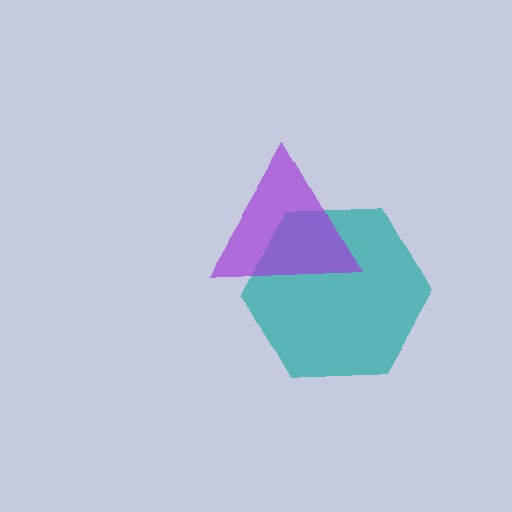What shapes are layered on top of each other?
The layered shapes are: a teal hexagon, a purple triangle.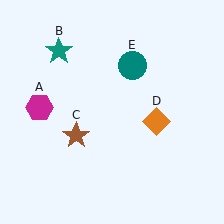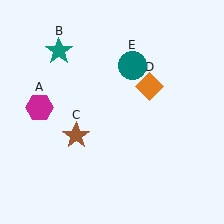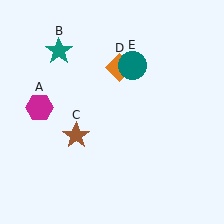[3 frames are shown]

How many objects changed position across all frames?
1 object changed position: orange diamond (object D).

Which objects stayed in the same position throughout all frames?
Magenta hexagon (object A) and teal star (object B) and brown star (object C) and teal circle (object E) remained stationary.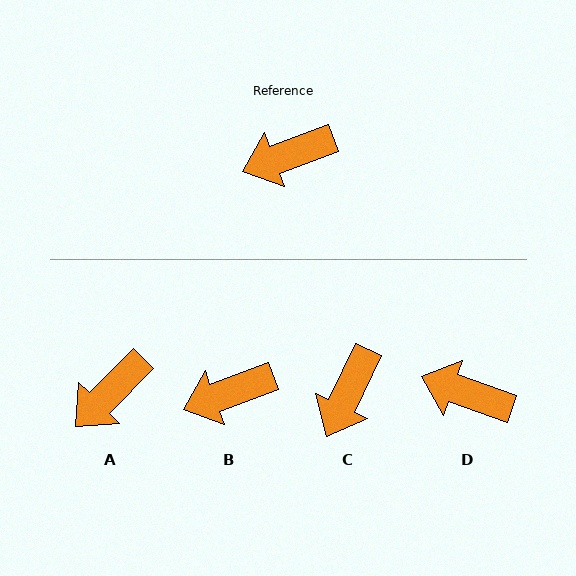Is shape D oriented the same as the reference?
No, it is off by about 39 degrees.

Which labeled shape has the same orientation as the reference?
B.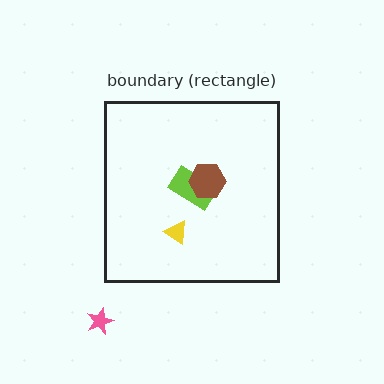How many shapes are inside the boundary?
3 inside, 1 outside.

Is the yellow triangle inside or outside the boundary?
Inside.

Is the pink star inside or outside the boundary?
Outside.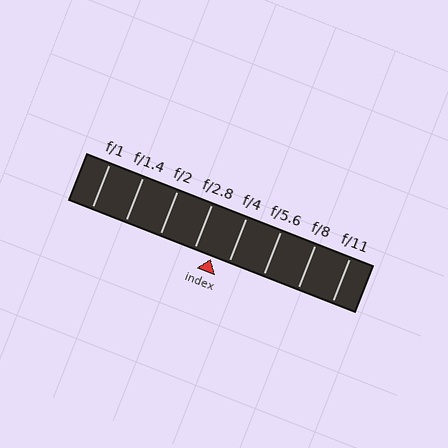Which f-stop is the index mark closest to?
The index mark is closest to f/4.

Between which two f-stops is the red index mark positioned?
The index mark is between f/2.8 and f/4.